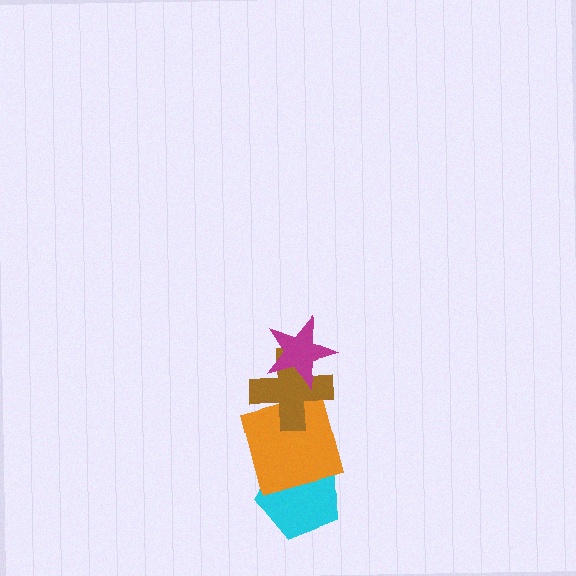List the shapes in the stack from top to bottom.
From top to bottom: the magenta star, the brown cross, the orange square, the cyan pentagon.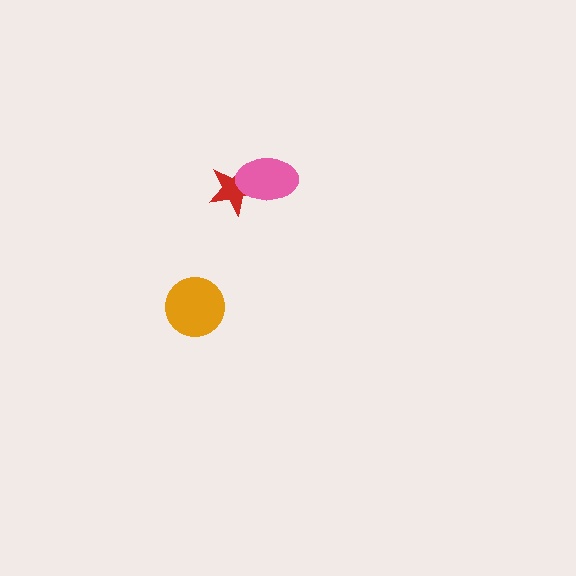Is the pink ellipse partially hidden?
No, no other shape covers it.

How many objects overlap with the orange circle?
0 objects overlap with the orange circle.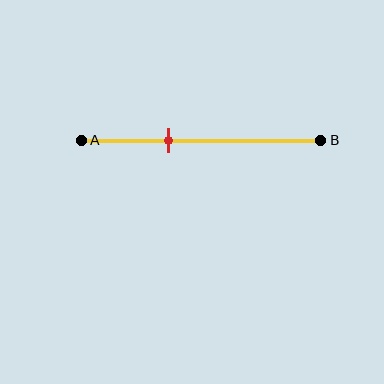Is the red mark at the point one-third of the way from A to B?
No, the mark is at about 35% from A, not at the 33% one-third point.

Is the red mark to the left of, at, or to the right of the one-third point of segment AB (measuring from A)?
The red mark is to the right of the one-third point of segment AB.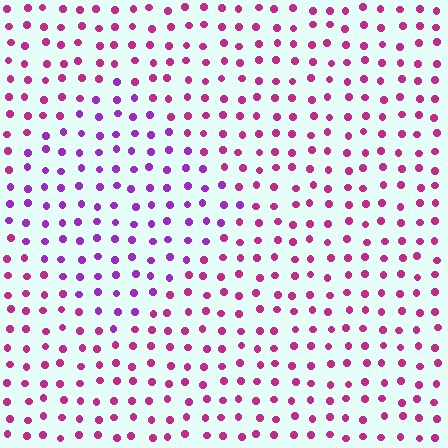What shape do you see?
I see a diamond.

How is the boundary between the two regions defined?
The boundary is defined purely by a slight shift in hue (about 36 degrees). Spacing, size, and orientation are identical on both sides.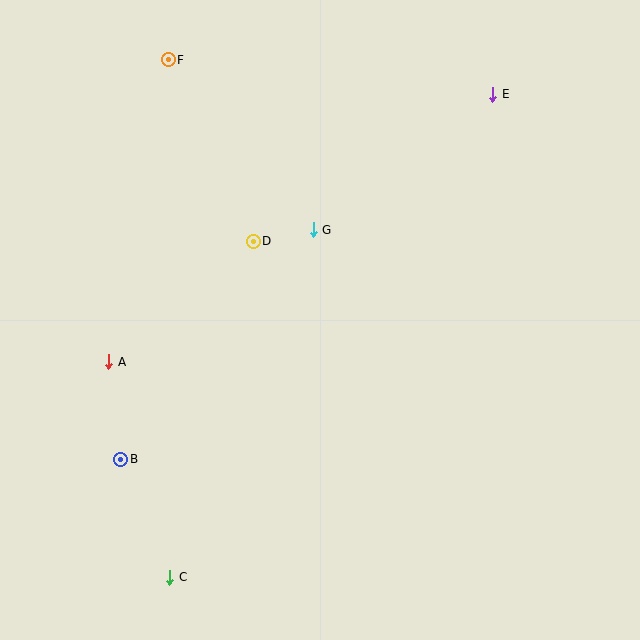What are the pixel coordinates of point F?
Point F is at (168, 60).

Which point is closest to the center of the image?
Point G at (313, 230) is closest to the center.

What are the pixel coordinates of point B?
Point B is at (121, 459).